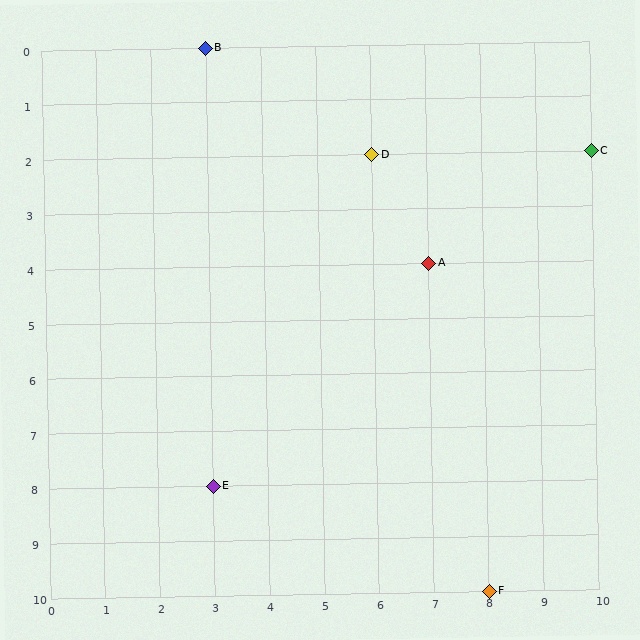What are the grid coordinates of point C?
Point C is at grid coordinates (10, 2).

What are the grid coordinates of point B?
Point B is at grid coordinates (3, 0).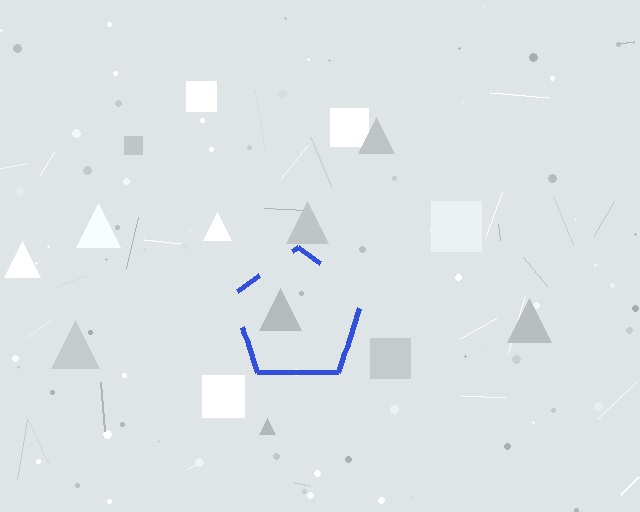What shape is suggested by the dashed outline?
The dashed outline suggests a pentagon.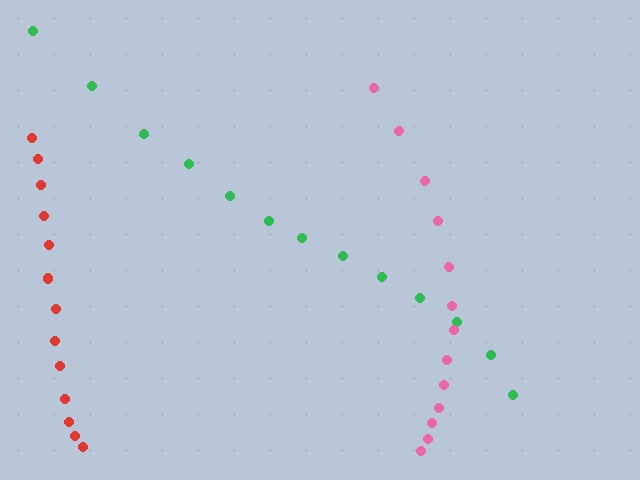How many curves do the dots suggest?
There are 3 distinct paths.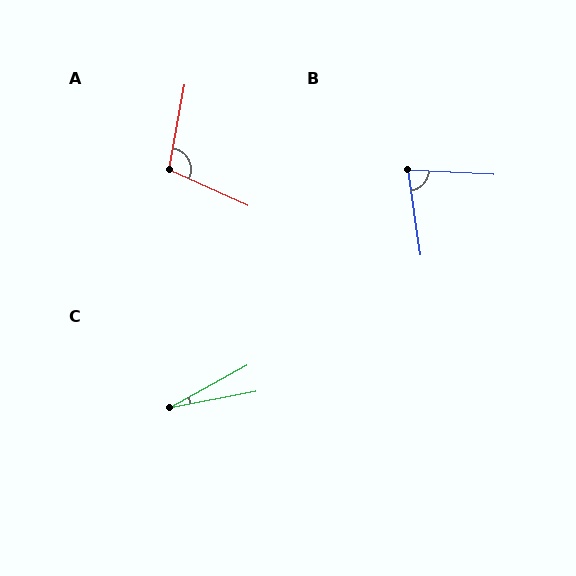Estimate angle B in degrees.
Approximately 78 degrees.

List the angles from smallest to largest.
C (18°), B (78°), A (104°).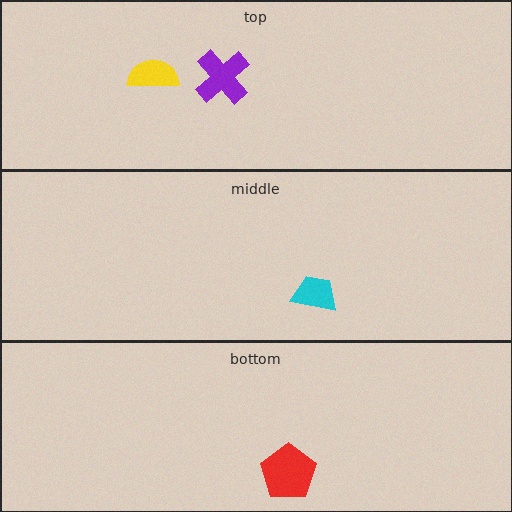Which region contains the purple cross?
The top region.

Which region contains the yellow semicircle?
The top region.